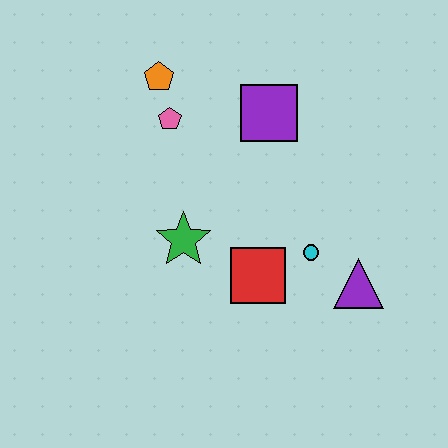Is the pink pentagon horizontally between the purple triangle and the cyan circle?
No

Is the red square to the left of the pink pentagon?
No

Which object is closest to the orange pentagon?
The pink pentagon is closest to the orange pentagon.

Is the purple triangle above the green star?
No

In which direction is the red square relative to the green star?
The red square is to the right of the green star.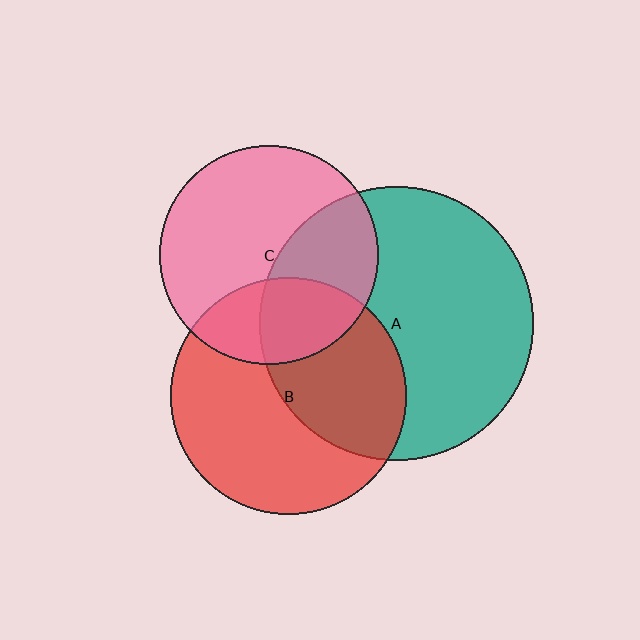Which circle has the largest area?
Circle A (teal).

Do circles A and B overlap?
Yes.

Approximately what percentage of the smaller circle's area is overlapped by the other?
Approximately 45%.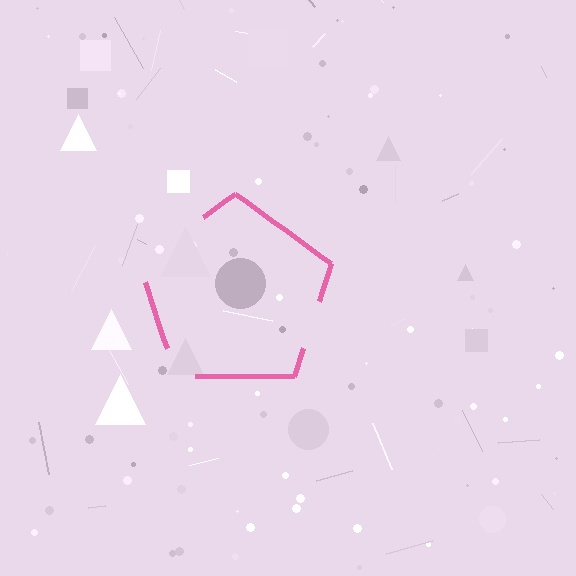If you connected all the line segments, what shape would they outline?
They would outline a pentagon.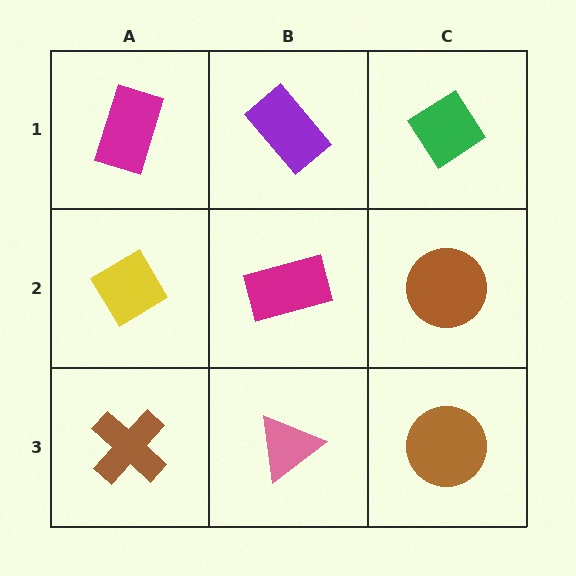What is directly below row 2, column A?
A brown cross.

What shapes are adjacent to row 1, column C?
A brown circle (row 2, column C), a purple rectangle (row 1, column B).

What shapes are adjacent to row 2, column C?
A green diamond (row 1, column C), a brown circle (row 3, column C), a magenta rectangle (row 2, column B).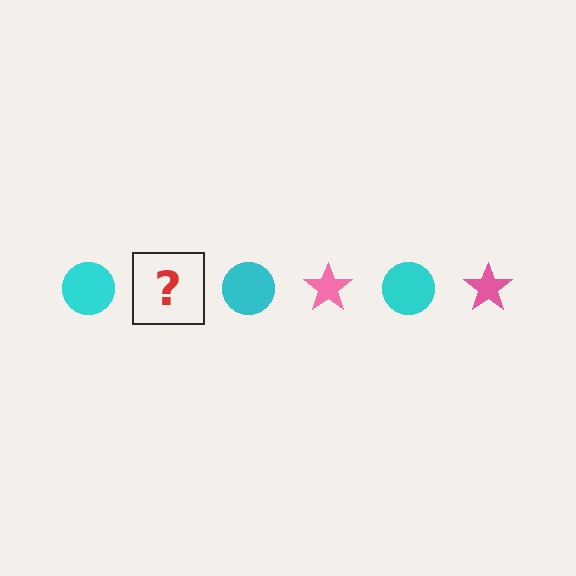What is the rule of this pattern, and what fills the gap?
The rule is that the pattern alternates between cyan circle and pink star. The gap should be filled with a pink star.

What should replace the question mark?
The question mark should be replaced with a pink star.